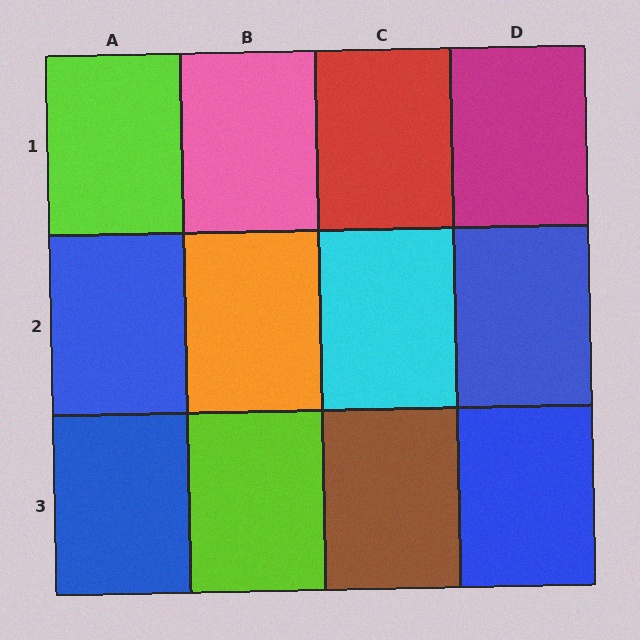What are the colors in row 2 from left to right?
Blue, orange, cyan, blue.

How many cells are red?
1 cell is red.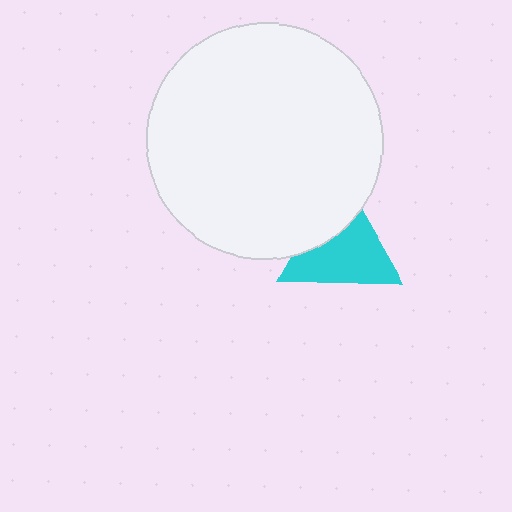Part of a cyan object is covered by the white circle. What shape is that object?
It is a triangle.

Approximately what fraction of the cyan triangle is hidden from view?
Roughly 32% of the cyan triangle is hidden behind the white circle.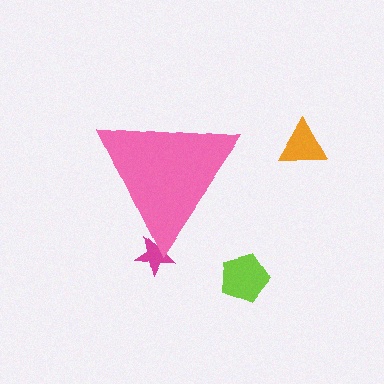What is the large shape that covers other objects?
A pink triangle.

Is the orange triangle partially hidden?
No, the orange triangle is fully visible.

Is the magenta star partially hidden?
Yes, the magenta star is partially hidden behind the pink triangle.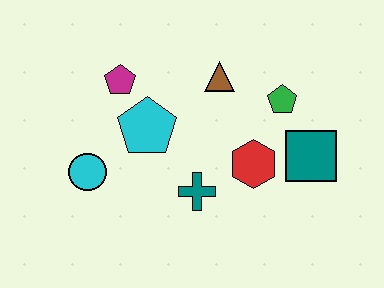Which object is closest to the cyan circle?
The cyan pentagon is closest to the cyan circle.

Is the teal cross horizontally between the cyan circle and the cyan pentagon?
No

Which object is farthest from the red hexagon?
The cyan circle is farthest from the red hexagon.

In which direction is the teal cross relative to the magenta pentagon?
The teal cross is below the magenta pentagon.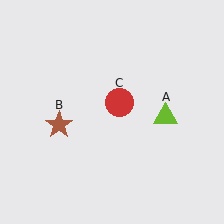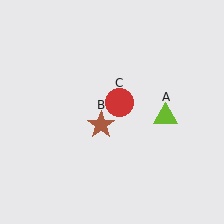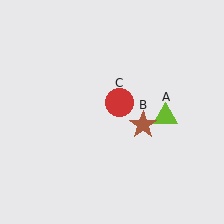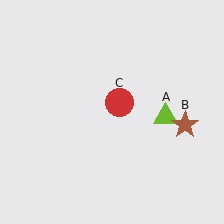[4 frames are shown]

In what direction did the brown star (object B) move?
The brown star (object B) moved right.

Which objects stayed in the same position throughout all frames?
Lime triangle (object A) and red circle (object C) remained stationary.